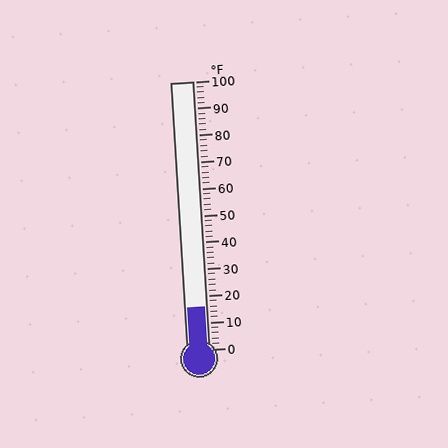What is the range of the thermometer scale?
The thermometer scale ranges from 0°F to 100°F.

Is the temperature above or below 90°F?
The temperature is below 90°F.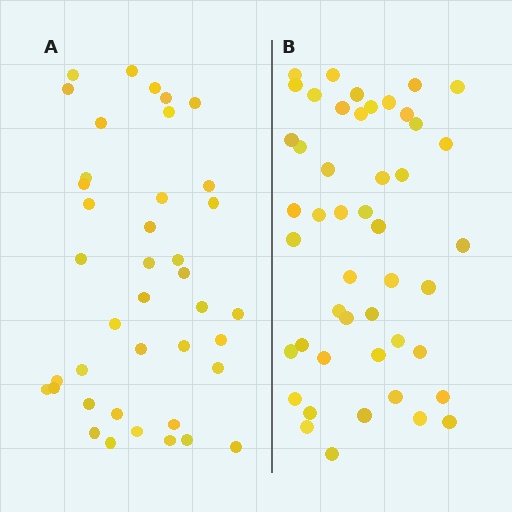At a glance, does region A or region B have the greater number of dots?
Region B (the right region) has more dots.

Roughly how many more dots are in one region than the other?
Region B has roughly 8 or so more dots than region A.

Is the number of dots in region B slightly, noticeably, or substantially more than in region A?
Region B has only slightly more — the two regions are fairly close. The ratio is roughly 1.2 to 1.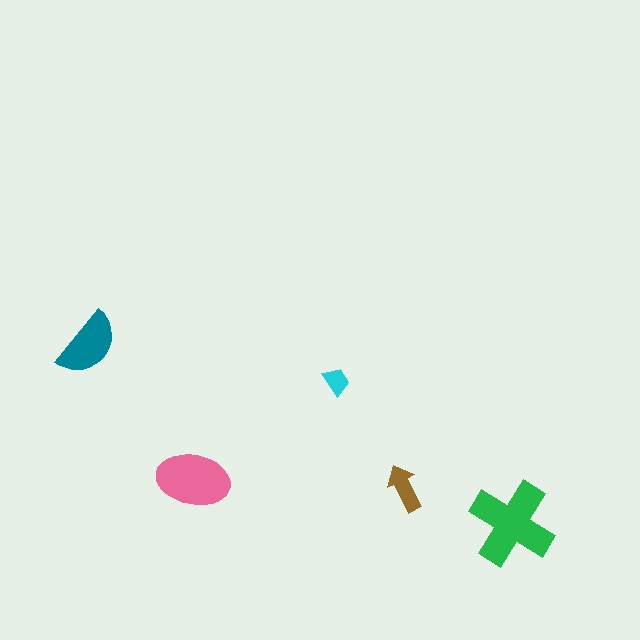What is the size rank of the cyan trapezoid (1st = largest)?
5th.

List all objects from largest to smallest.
The green cross, the pink ellipse, the teal semicircle, the brown arrow, the cyan trapezoid.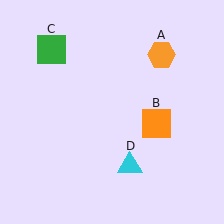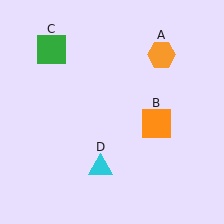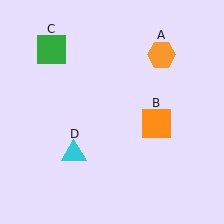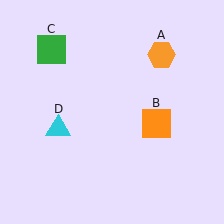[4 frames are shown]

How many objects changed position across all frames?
1 object changed position: cyan triangle (object D).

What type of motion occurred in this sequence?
The cyan triangle (object D) rotated clockwise around the center of the scene.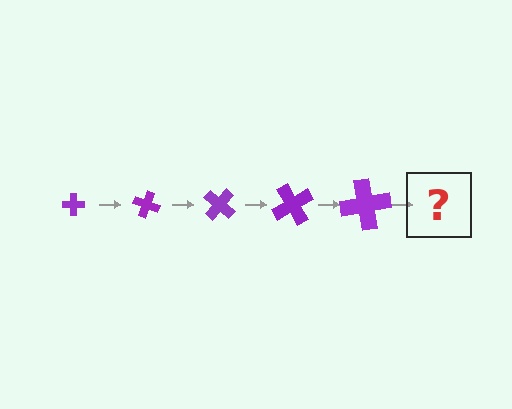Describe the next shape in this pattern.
It should be a cross, larger than the previous one and rotated 100 degrees from the start.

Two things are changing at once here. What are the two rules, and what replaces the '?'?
The two rules are that the cross grows larger each step and it rotates 20 degrees each step. The '?' should be a cross, larger than the previous one and rotated 100 degrees from the start.